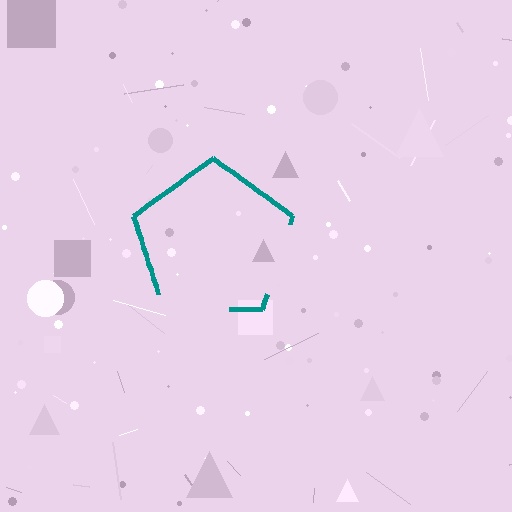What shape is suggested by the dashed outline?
The dashed outline suggests a pentagon.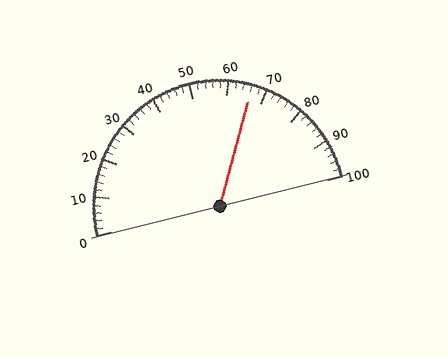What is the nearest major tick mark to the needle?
The nearest major tick mark is 70.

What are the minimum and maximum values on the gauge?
The gauge ranges from 0 to 100.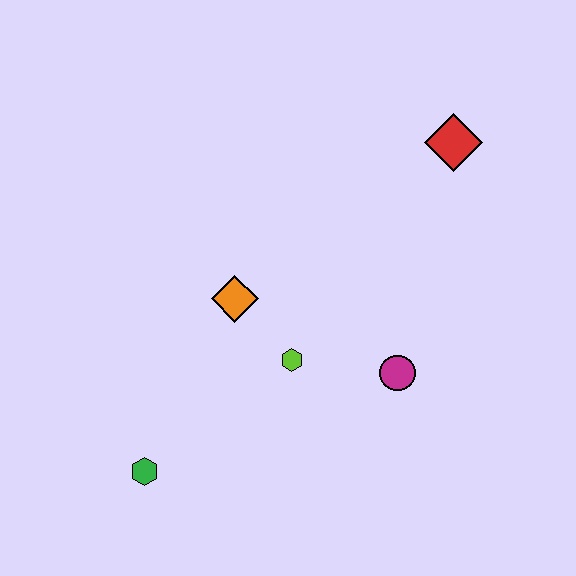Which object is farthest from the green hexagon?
The red diamond is farthest from the green hexagon.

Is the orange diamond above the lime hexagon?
Yes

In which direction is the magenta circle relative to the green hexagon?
The magenta circle is to the right of the green hexagon.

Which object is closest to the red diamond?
The magenta circle is closest to the red diamond.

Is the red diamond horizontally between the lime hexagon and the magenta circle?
No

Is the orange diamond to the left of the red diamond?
Yes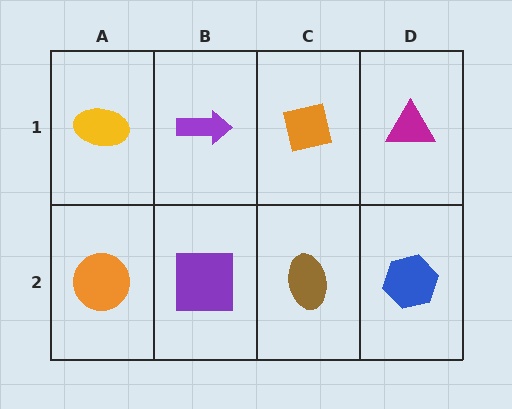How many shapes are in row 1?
4 shapes.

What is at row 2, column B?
A purple square.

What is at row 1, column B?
A purple arrow.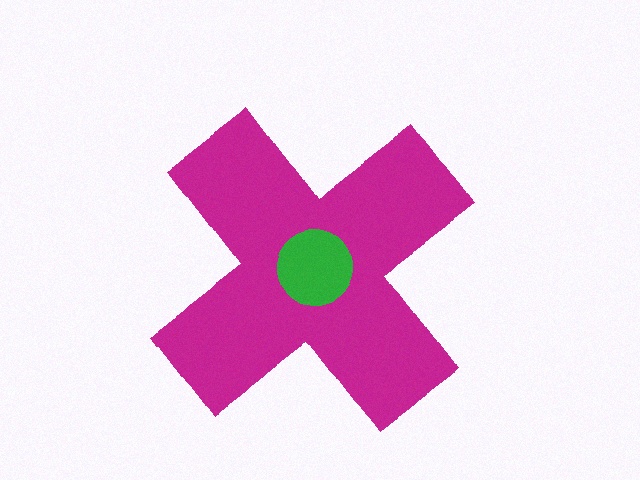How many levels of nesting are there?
2.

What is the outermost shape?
The magenta cross.